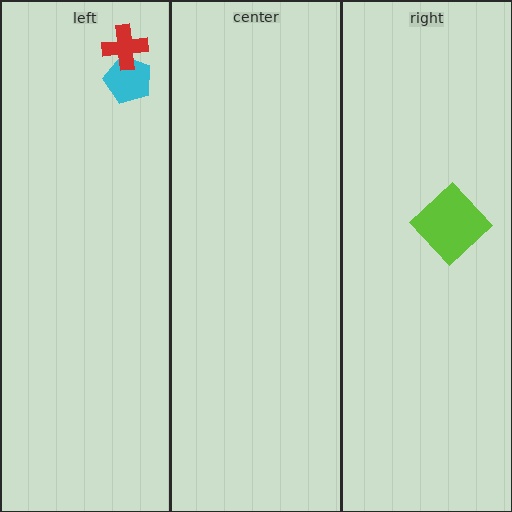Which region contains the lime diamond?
The right region.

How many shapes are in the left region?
2.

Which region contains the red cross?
The left region.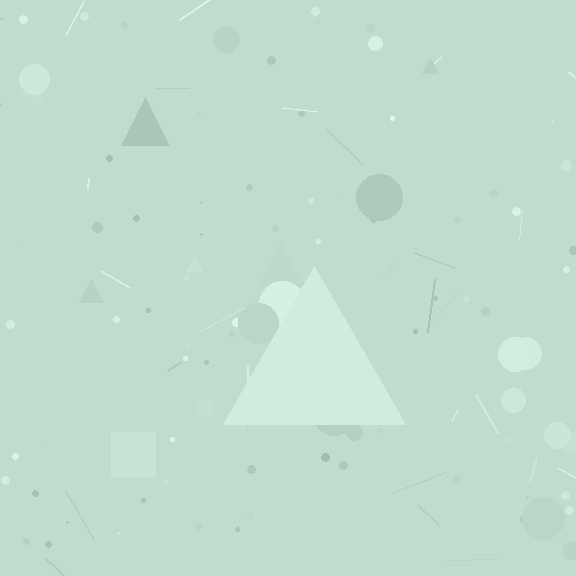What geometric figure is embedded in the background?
A triangle is embedded in the background.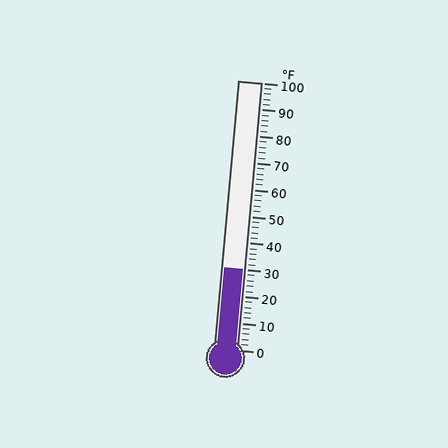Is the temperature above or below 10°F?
The temperature is above 10°F.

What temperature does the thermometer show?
The thermometer shows approximately 30°F.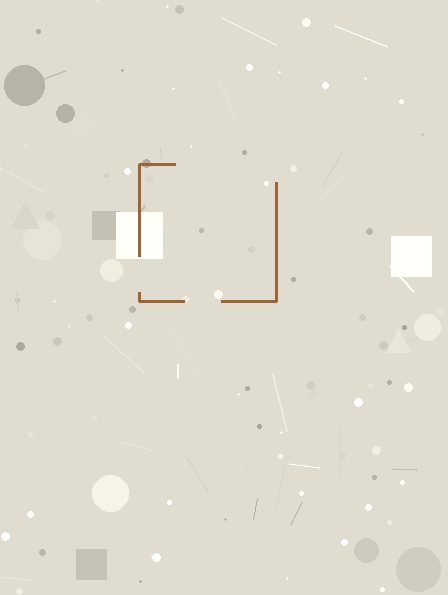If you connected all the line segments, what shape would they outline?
They would outline a square.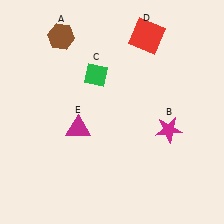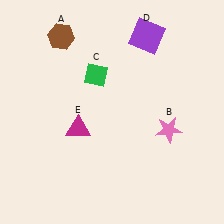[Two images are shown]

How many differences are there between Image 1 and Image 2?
There are 2 differences between the two images.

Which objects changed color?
B changed from magenta to pink. D changed from red to purple.